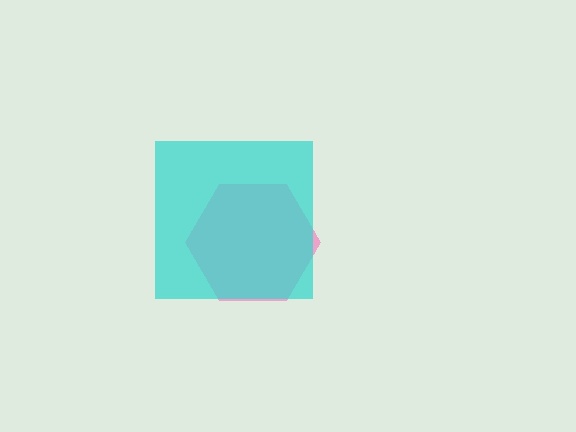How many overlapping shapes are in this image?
There are 2 overlapping shapes in the image.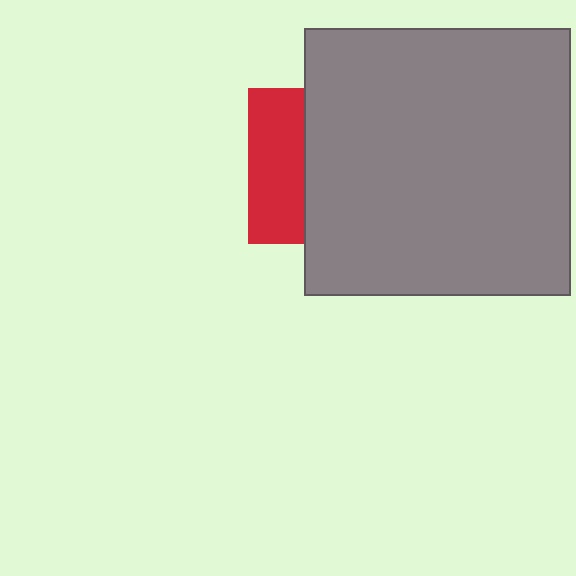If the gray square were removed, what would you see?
You would see the complete red square.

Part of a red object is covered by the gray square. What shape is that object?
It is a square.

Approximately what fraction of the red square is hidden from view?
Roughly 64% of the red square is hidden behind the gray square.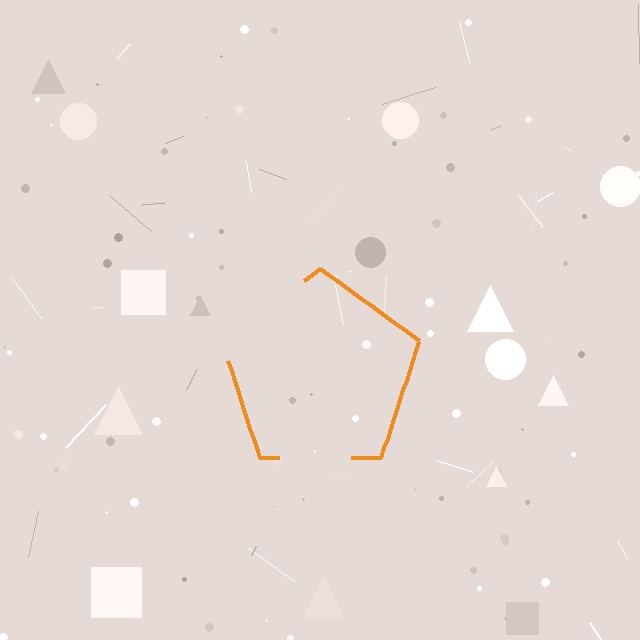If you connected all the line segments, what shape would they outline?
They would outline a pentagon.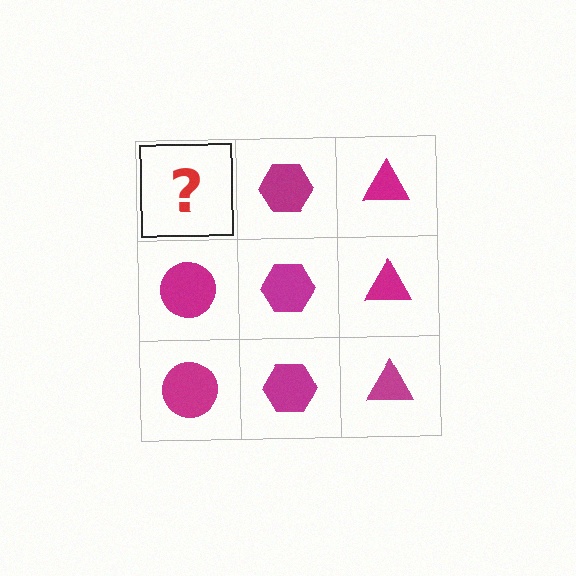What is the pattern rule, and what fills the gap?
The rule is that each column has a consistent shape. The gap should be filled with a magenta circle.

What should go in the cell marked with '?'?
The missing cell should contain a magenta circle.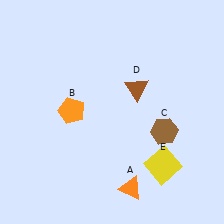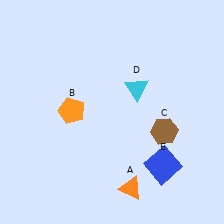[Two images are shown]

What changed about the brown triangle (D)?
In Image 1, D is brown. In Image 2, it changed to cyan.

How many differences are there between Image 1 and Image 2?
There are 2 differences between the two images.